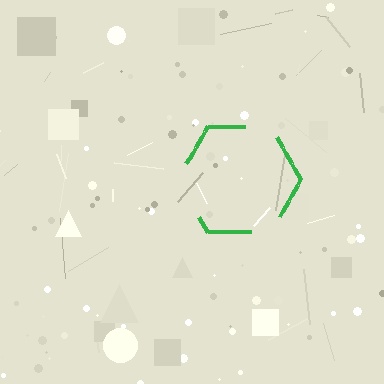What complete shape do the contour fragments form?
The contour fragments form a hexagon.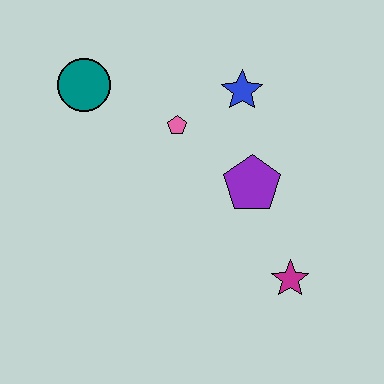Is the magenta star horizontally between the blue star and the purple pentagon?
No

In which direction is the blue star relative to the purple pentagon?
The blue star is above the purple pentagon.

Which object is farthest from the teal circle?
The magenta star is farthest from the teal circle.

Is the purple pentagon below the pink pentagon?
Yes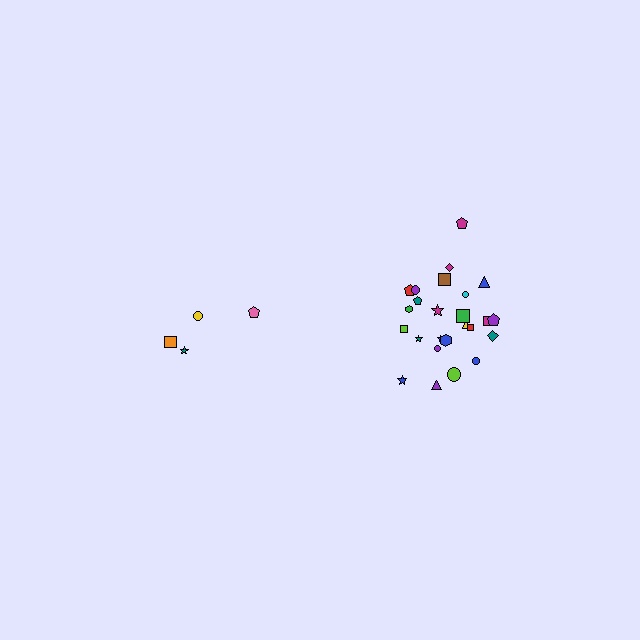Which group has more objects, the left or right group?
The right group.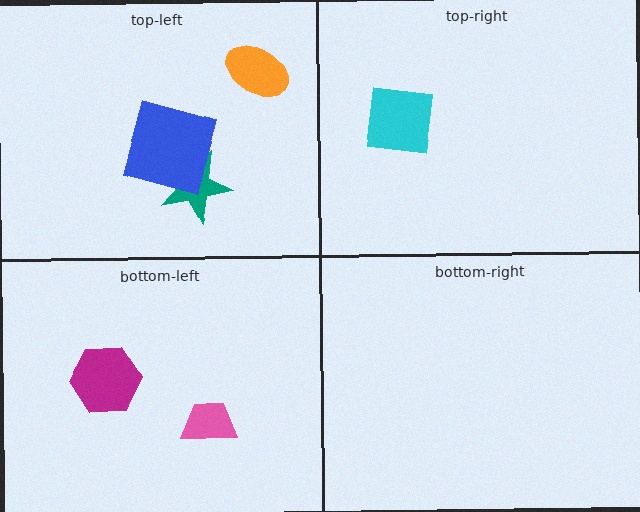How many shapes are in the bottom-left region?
2.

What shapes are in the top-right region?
The cyan square.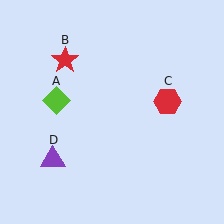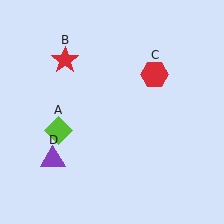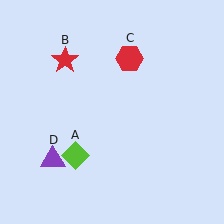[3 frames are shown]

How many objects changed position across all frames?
2 objects changed position: lime diamond (object A), red hexagon (object C).